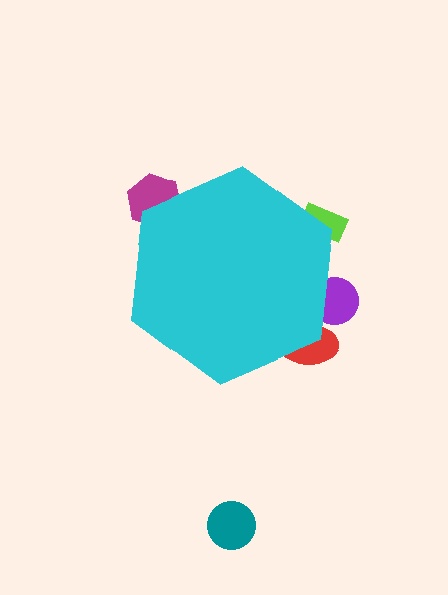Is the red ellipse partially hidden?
Yes, the red ellipse is partially hidden behind the cyan hexagon.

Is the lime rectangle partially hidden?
Yes, the lime rectangle is partially hidden behind the cyan hexagon.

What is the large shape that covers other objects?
A cyan hexagon.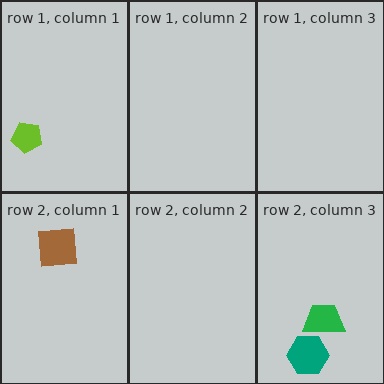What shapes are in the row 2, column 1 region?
The brown square.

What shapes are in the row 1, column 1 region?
The lime pentagon.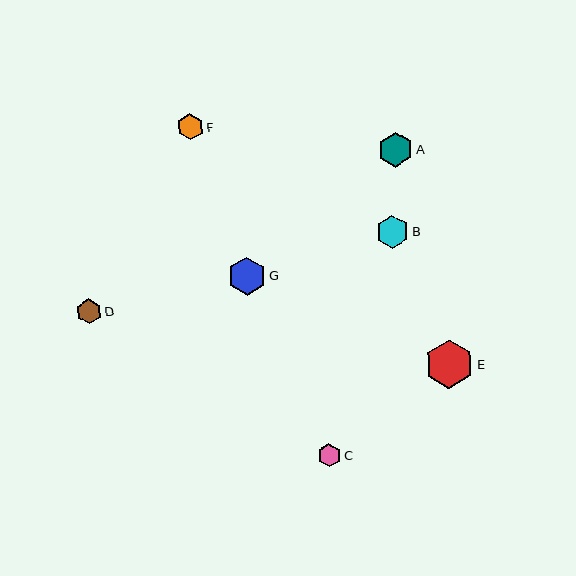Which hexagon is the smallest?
Hexagon C is the smallest with a size of approximately 23 pixels.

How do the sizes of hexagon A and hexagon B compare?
Hexagon A and hexagon B are approximately the same size.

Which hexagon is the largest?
Hexagon E is the largest with a size of approximately 49 pixels.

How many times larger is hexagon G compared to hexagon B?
Hexagon G is approximately 1.2 times the size of hexagon B.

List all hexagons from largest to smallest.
From largest to smallest: E, G, A, B, F, D, C.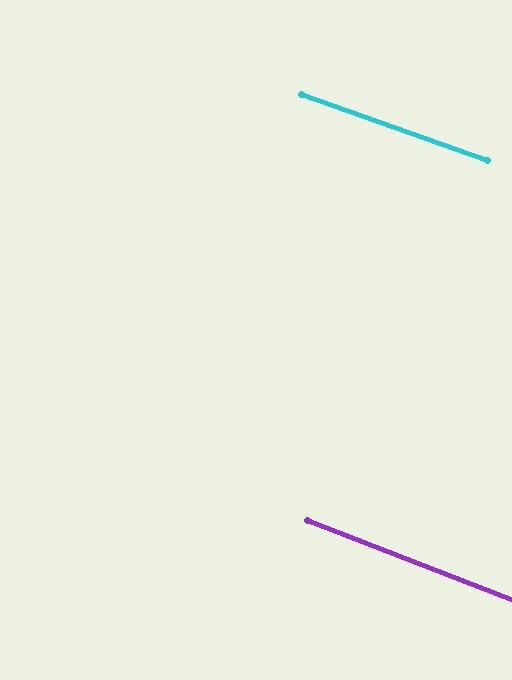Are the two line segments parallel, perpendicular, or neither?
Parallel — their directions differ by only 1.8°.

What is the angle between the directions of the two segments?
Approximately 2 degrees.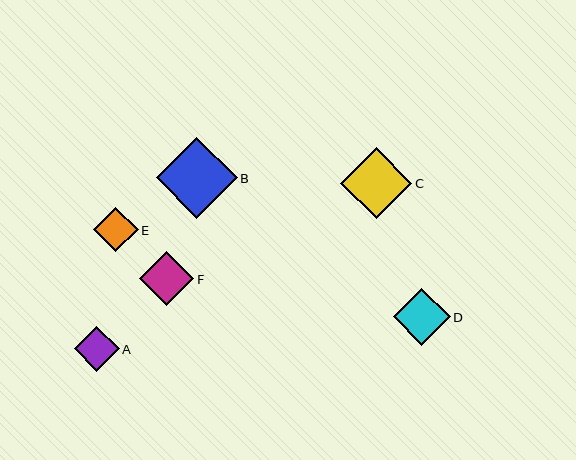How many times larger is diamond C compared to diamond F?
Diamond C is approximately 1.3 times the size of diamond F.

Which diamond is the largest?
Diamond B is the largest with a size of approximately 81 pixels.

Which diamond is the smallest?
Diamond E is the smallest with a size of approximately 45 pixels.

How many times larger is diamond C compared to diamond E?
Diamond C is approximately 1.6 times the size of diamond E.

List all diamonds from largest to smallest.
From largest to smallest: B, C, D, F, A, E.